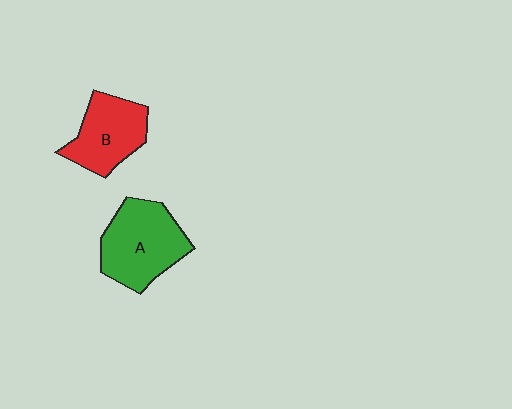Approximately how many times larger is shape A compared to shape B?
Approximately 1.3 times.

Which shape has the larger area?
Shape A (green).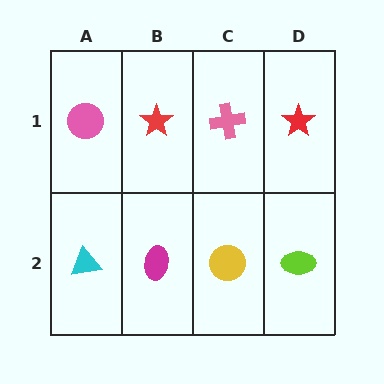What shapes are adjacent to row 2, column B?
A red star (row 1, column B), a cyan triangle (row 2, column A), a yellow circle (row 2, column C).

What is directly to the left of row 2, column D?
A yellow circle.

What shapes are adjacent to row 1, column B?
A magenta ellipse (row 2, column B), a pink circle (row 1, column A), a pink cross (row 1, column C).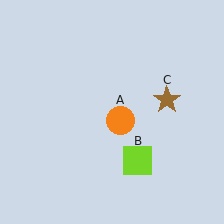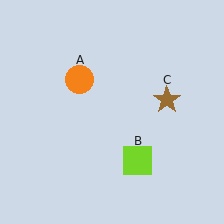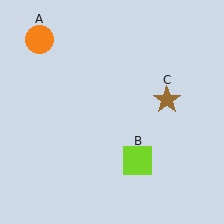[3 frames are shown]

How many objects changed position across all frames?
1 object changed position: orange circle (object A).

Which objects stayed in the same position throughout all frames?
Lime square (object B) and brown star (object C) remained stationary.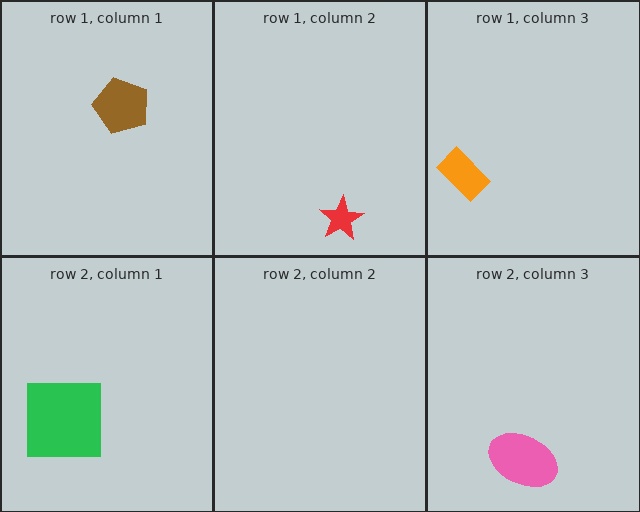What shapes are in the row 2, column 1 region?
The green square.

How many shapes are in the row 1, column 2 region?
1.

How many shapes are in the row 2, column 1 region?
1.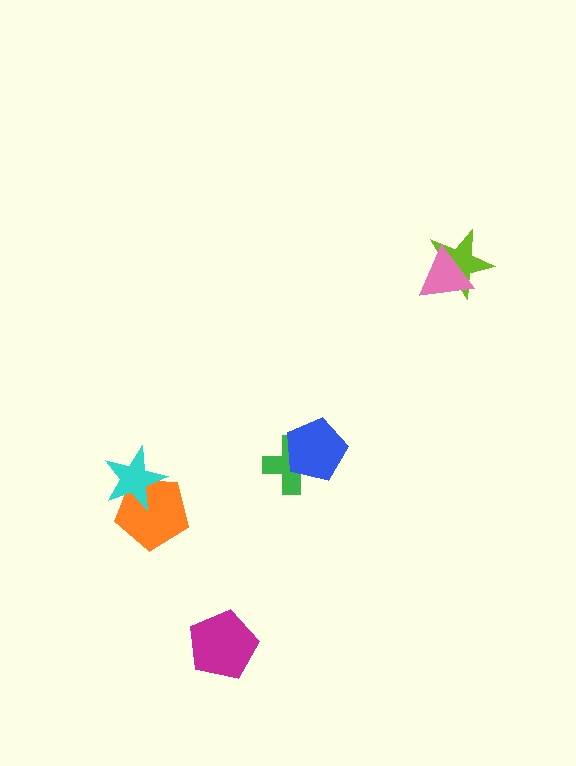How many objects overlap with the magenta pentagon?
0 objects overlap with the magenta pentagon.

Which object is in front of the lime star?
The pink triangle is in front of the lime star.